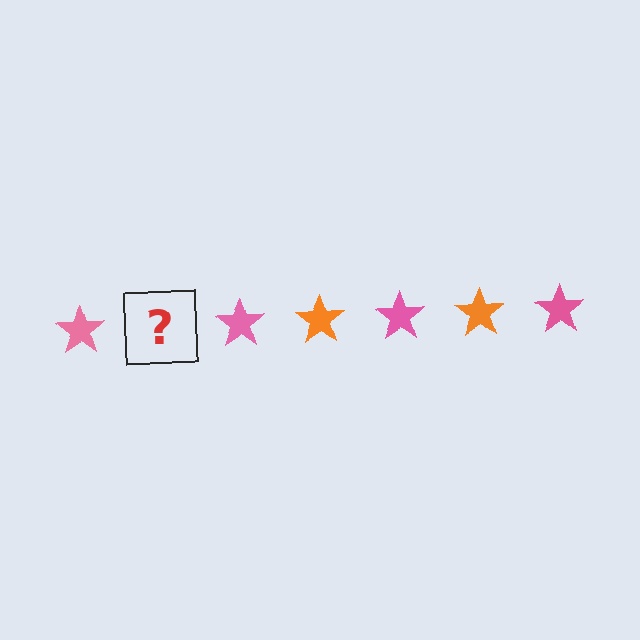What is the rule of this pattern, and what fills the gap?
The rule is that the pattern cycles through pink, orange stars. The gap should be filled with an orange star.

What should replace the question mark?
The question mark should be replaced with an orange star.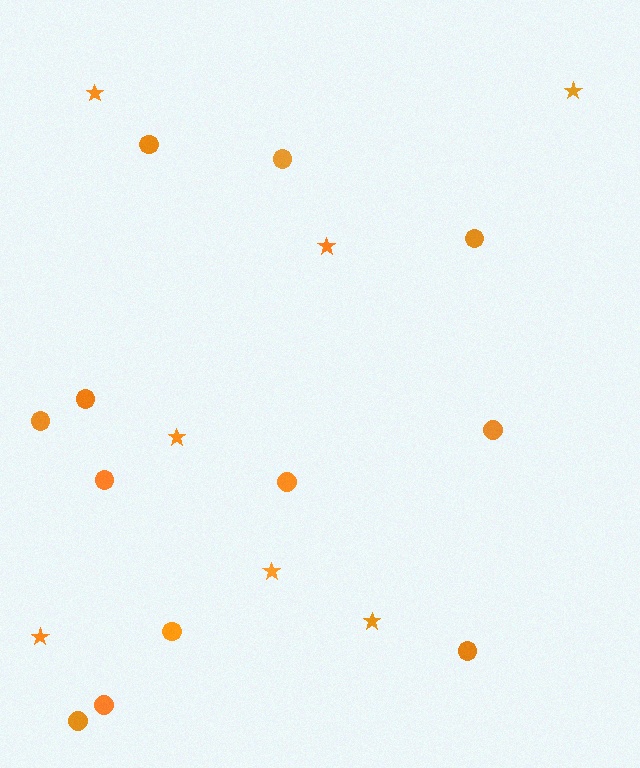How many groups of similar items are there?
There are 2 groups: one group of circles (12) and one group of stars (7).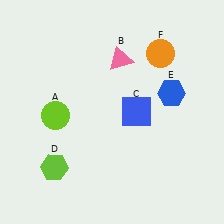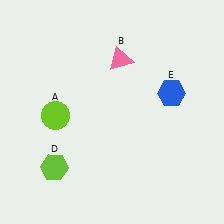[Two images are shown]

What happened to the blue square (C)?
The blue square (C) was removed in Image 2. It was in the top-right area of Image 1.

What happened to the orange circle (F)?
The orange circle (F) was removed in Image 2. It was in the top-right area of Image 1.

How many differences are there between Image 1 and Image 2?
There are 2 differences between the two images.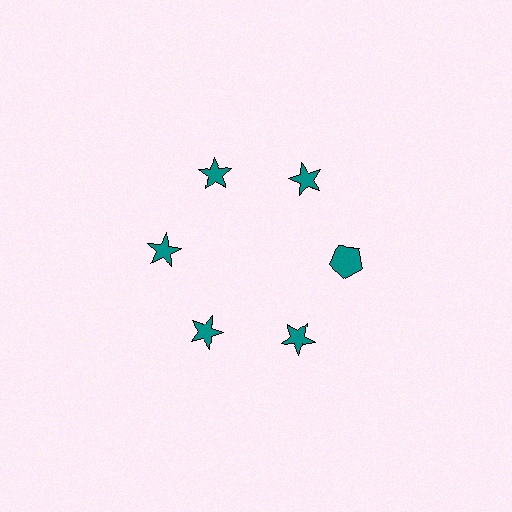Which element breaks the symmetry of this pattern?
The teal pentagon at roughly the 3 o'clock position breaks the symmetry. All other shapes are teal stars.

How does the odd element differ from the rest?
It has a different shape: pentagon instead of star.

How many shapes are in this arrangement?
There are 6 shapes arranged in a ring pattern.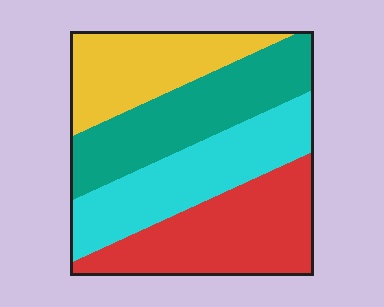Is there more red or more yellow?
Red.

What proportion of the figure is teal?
Teal covers roughly 25% of the figure.